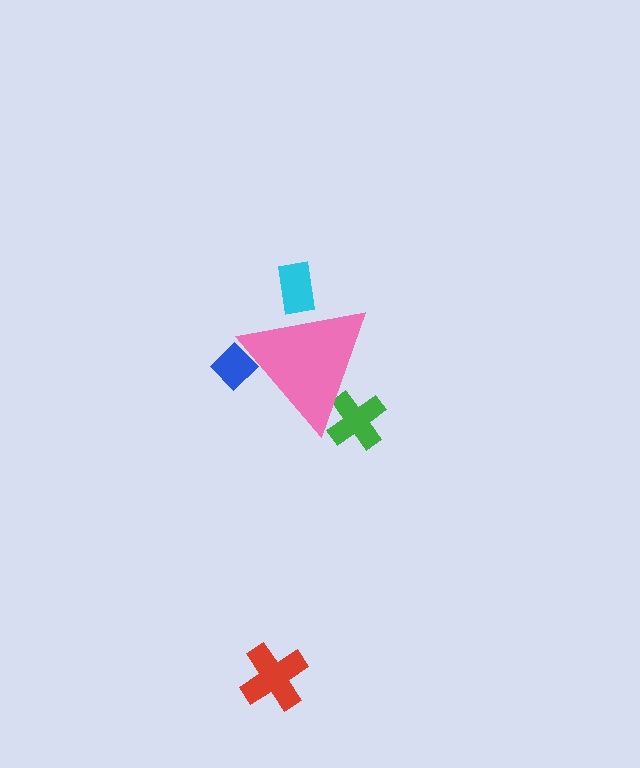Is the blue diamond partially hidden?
Yes, the blue diamond is partially hidden behind the pink triangle.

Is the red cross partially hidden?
No, the red cross is fully visible.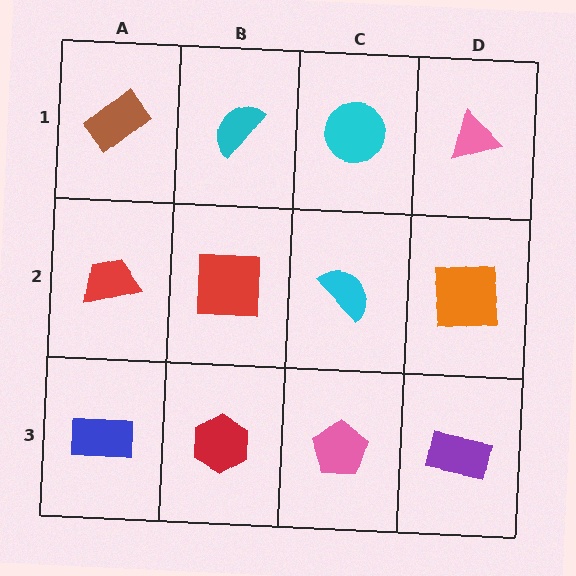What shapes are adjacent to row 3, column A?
A red trapezoid (row 2, column A), a red hexagon (row 3, column B).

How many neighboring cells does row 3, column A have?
2.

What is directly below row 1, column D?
An orange square.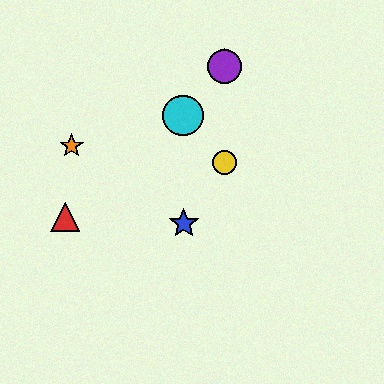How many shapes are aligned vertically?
3 shapes (the green triangle, the yellow circle, the purple circle) are aligned vertically.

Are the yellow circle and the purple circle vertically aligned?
Yes, both are at x≈225.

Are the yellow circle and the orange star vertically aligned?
No, the yellow circle is at x≈225 and the orange star is at x≈72.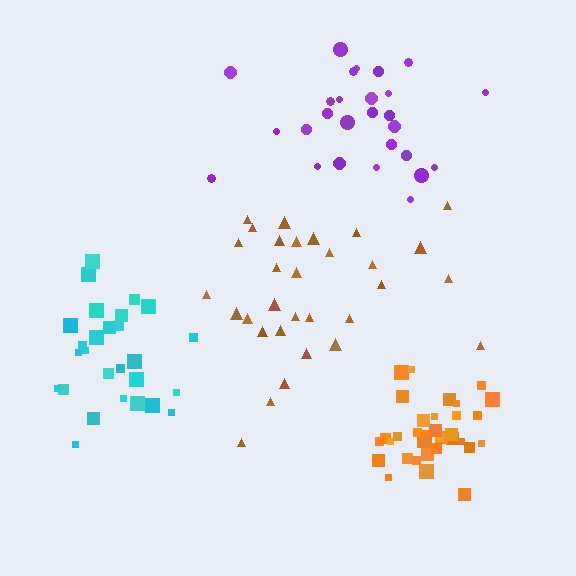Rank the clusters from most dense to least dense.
orange, cyan, purple, brown.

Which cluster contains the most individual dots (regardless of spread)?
Orange (35).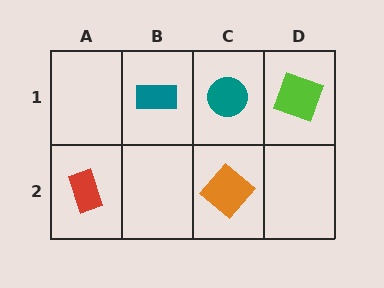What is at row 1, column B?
A teal rectangle.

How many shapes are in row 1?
3 shapes.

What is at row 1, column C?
A teal circle.